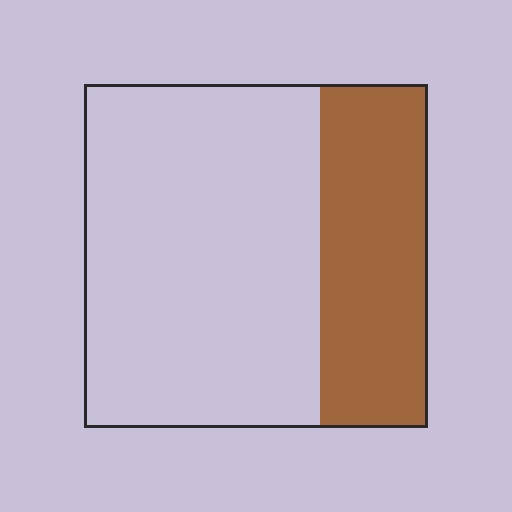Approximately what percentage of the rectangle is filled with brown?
Approximately 30%.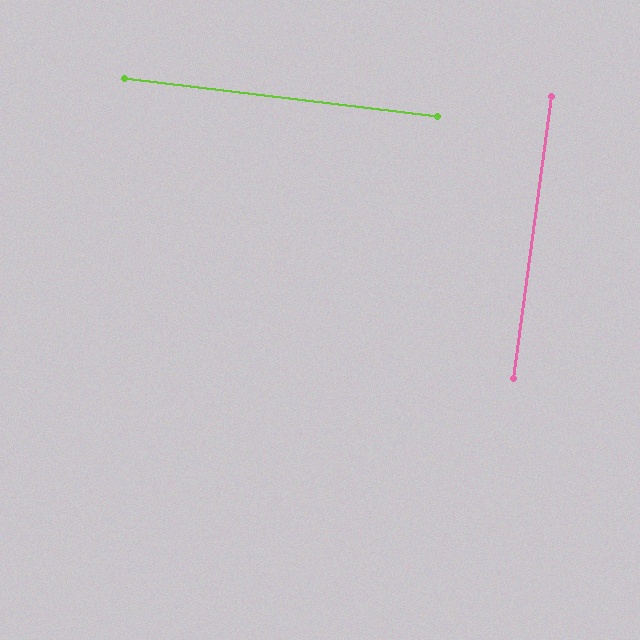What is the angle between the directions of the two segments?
Approximately 89 degrees.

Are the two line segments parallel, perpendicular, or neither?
Perpendicular — they meet at approximately 89°.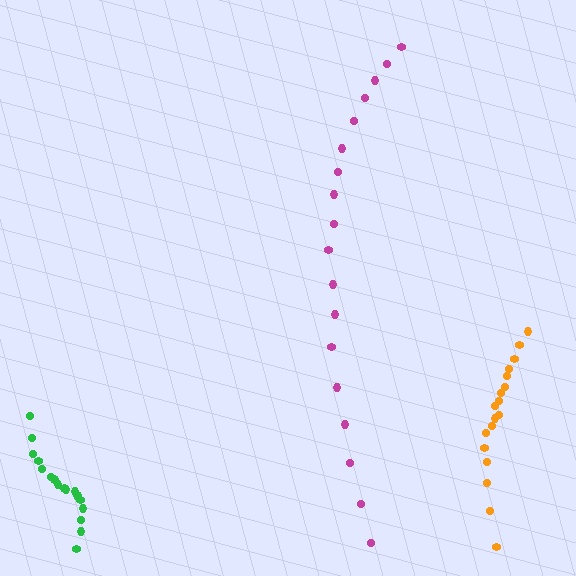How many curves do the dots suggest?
There are 3 distinct paths.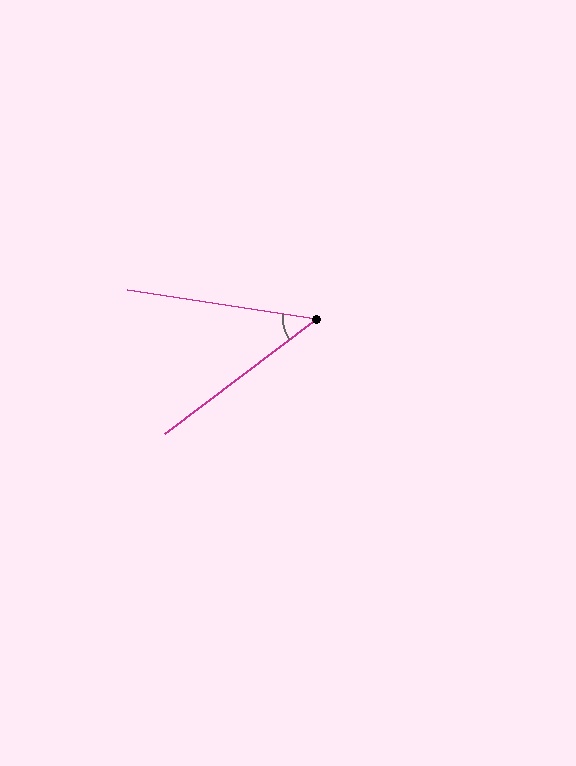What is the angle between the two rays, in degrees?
Approximately 46 degrees.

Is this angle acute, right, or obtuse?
It is acute.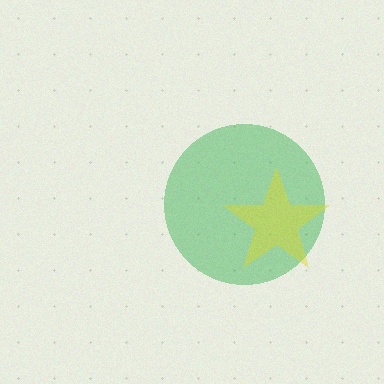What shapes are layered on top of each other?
The layered shapes are: a green circle, a yellow star.